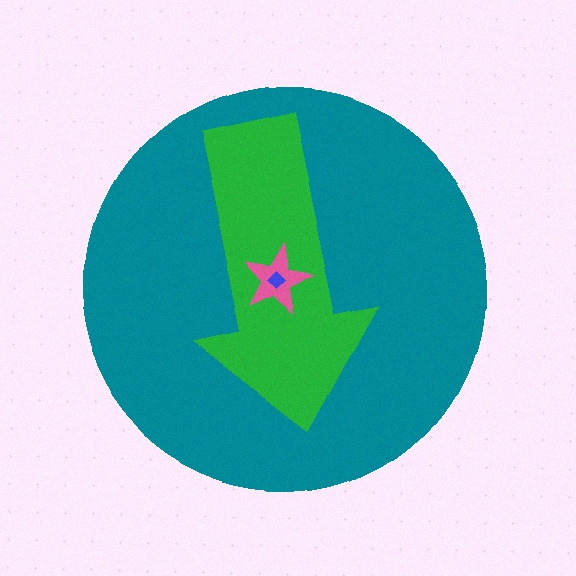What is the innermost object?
The blue diamond.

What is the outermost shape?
The teal circle.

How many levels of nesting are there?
4.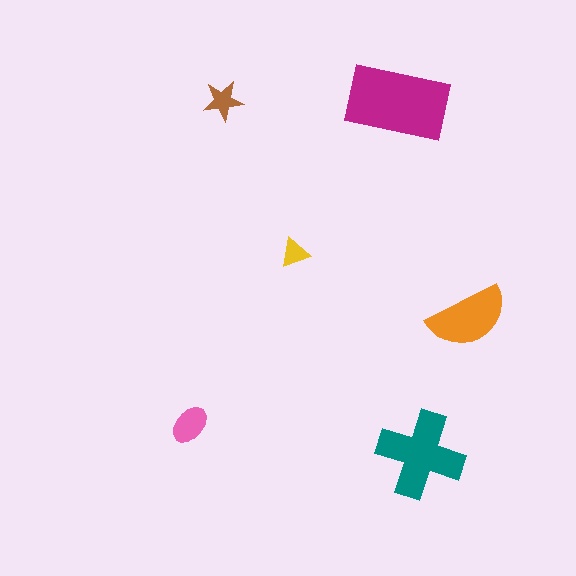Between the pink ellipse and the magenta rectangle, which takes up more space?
The magenta rectangle.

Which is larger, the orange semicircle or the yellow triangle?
The orange semicircle.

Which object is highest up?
The brown star is topmost.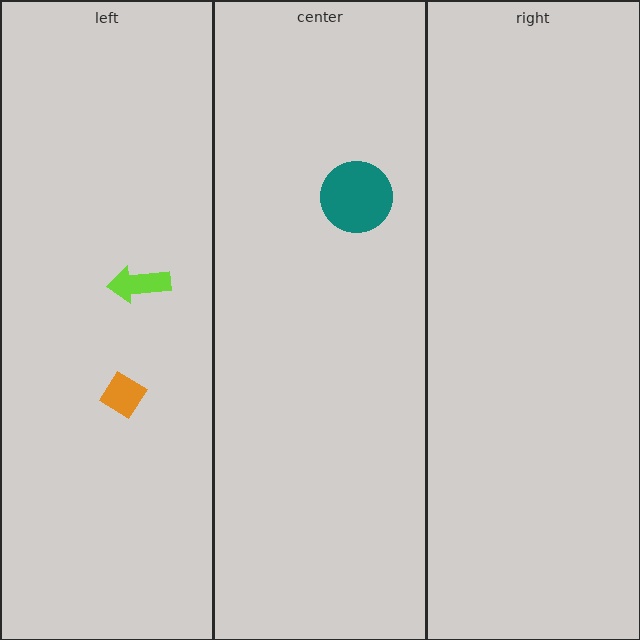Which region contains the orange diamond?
The left region.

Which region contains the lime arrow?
The left region.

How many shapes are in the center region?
1.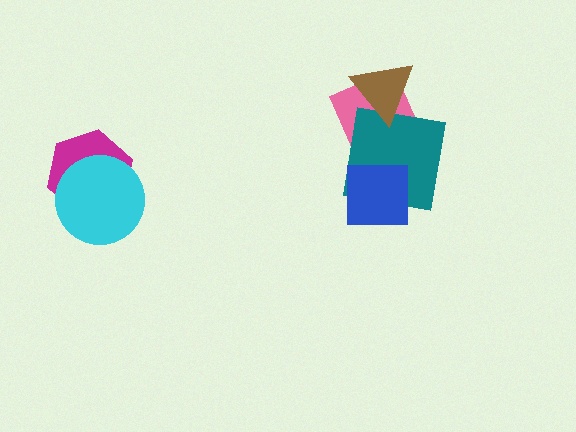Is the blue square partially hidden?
No, no other shape covers it.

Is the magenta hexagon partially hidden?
Yes, it is partially covered by another shape.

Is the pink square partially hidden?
Yes, it is partially covered by another shape.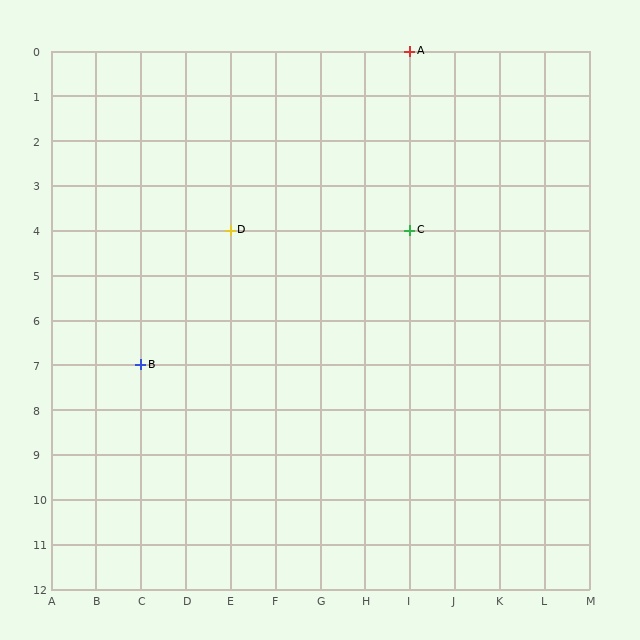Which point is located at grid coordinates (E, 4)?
Point D is at (E, 4).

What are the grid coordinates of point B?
Point B is at grid coordinates (C, 7).